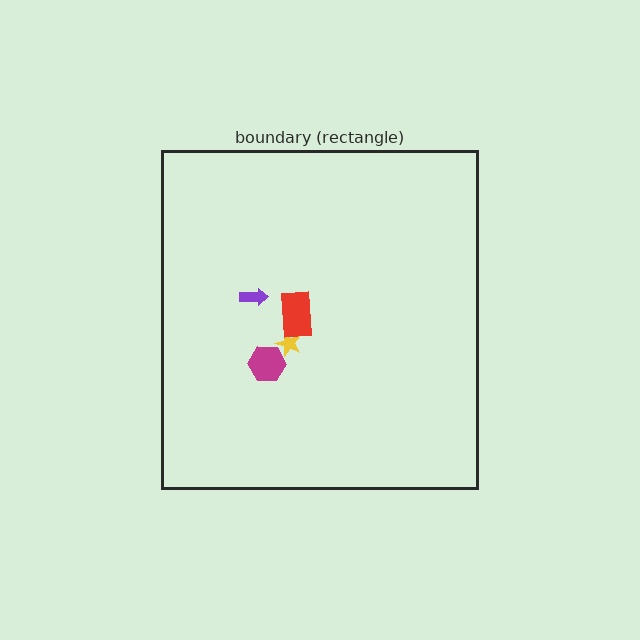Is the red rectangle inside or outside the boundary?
Inside.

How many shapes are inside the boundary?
4 inside, 0 outside.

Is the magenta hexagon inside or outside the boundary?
Inside.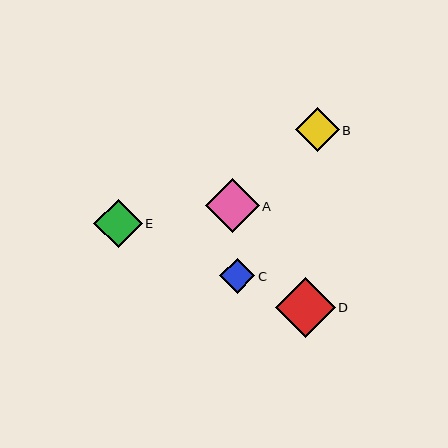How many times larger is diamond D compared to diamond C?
Diamond D is approximately 1.7 times the size of diamond C.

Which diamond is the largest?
Diamond D is the largest with a size of approximately 60 pixels.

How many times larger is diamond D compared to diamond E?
Diamond D is approximately 1.2 times the size of diamond E.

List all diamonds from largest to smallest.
From largest to smallest: D, A, E, B, C.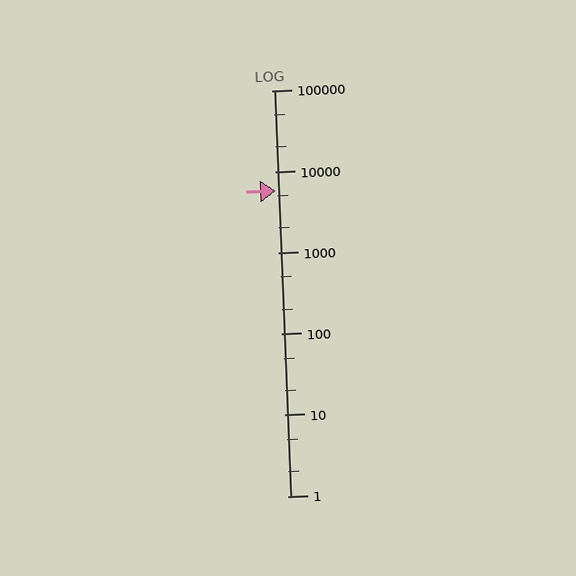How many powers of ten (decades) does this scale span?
The scale spans 5 decades, from 1 to 100000.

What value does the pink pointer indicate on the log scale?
The pointer indicates approximately 5800.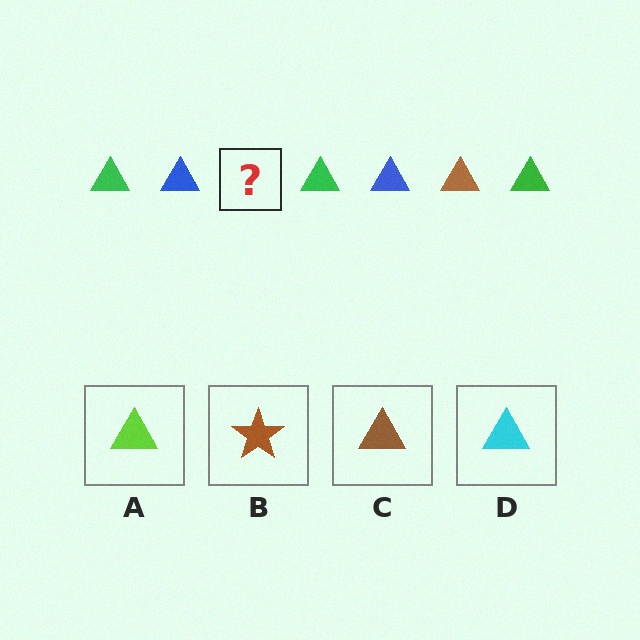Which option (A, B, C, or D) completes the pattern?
C.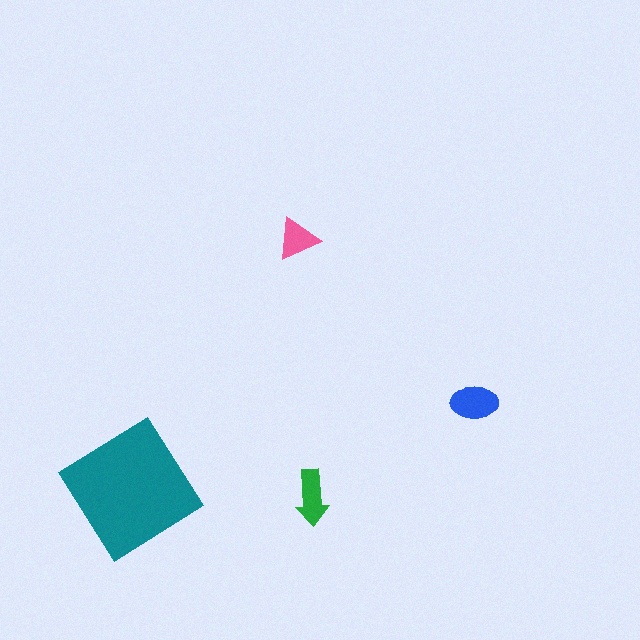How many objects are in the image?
There are 4 objects in the image.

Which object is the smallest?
The pink triangle.